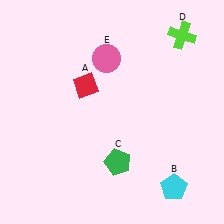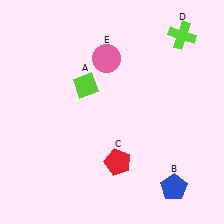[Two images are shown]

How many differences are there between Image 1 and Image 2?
There are 3 differences between the two images.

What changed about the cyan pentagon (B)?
In Image 1, B is cyan. In Image 2, it changed to blue.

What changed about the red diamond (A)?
In Image 1, A is red. In Image 2, it changed to lime.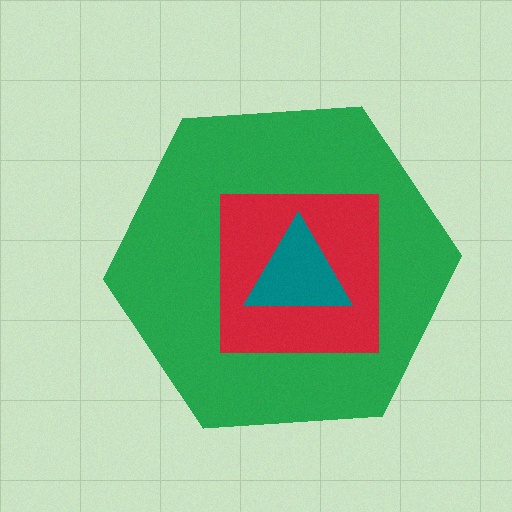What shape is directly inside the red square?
The teal triangle.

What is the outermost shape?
The green hexagon.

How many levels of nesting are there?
3.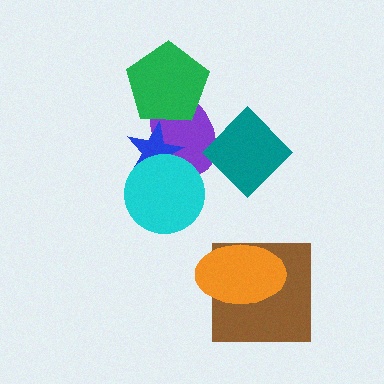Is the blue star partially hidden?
Yes, it is partially covered by another shape.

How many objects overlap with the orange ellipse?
1 object overlaps with the orange ellipse.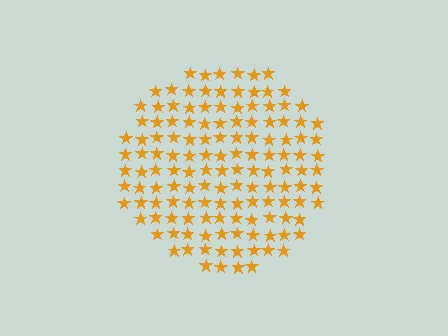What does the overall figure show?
The overall figure shows a circle.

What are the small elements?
The small elements are stars.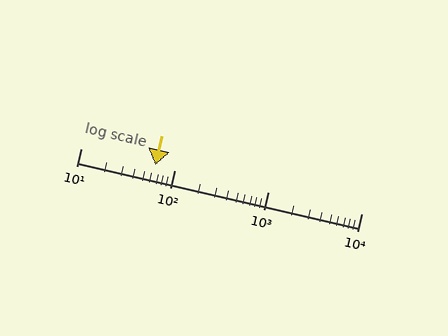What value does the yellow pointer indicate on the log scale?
The pointer indicates approximately 63.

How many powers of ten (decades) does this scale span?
The scale spans 3 decades, from 10 to 10000.